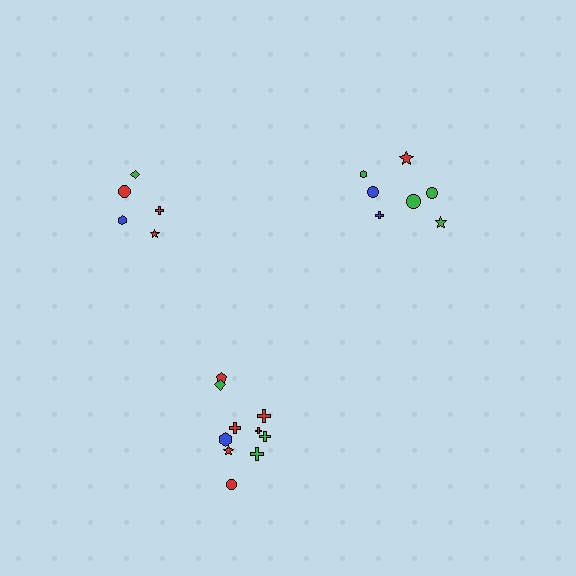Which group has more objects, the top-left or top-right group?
The top-right group.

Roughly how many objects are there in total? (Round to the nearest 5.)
Roughly 20 objects in total.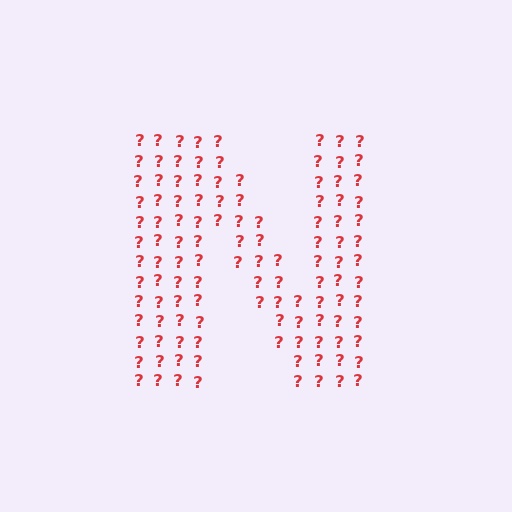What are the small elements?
The small elements are question marks.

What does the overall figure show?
The overall figure shows the letter N.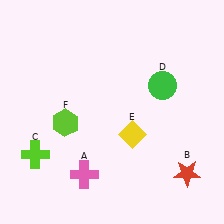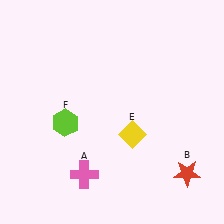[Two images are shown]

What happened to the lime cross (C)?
The lime cross (C) was removed in Image 2. It was in the bottom-left area of Image 1.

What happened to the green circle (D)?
The green circle (D) was removed in Image 2. It was in the top-right area of Image 1.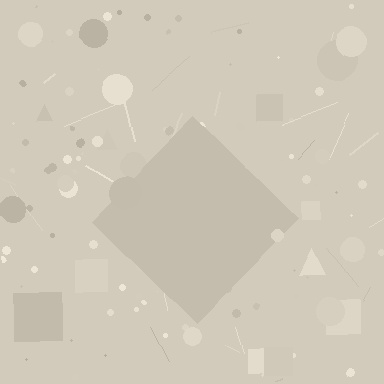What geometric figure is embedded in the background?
A diamond is embedded in the background.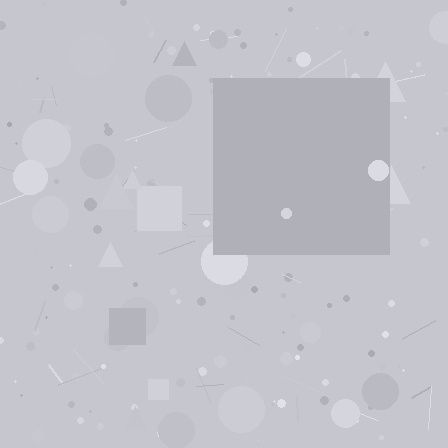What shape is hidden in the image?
A square is hidden in the image.